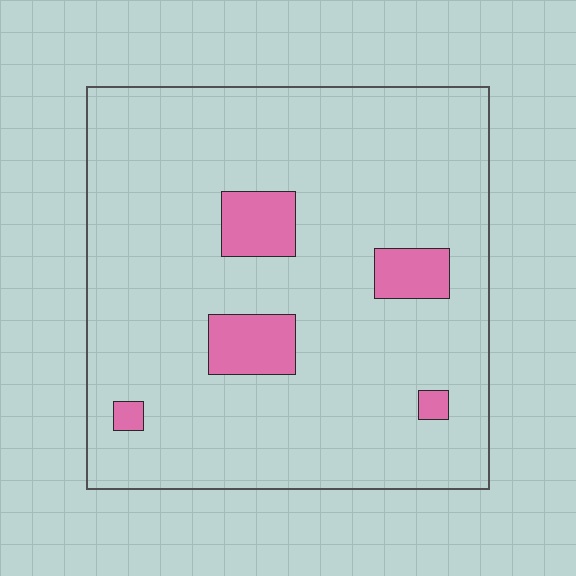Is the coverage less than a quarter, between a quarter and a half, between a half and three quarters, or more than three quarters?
Less than a quarter.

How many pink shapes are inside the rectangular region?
5.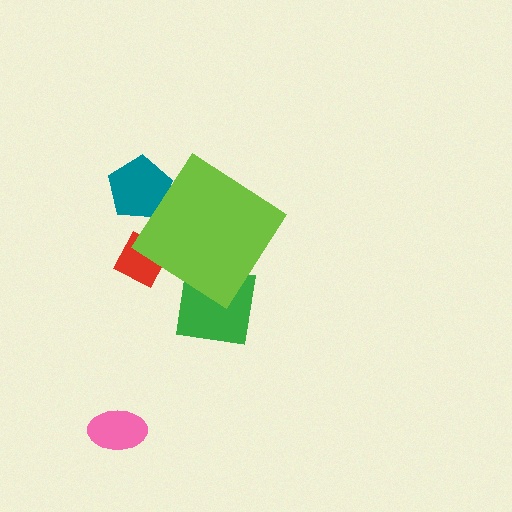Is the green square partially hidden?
Yes, the green square is partially hidden behind the lime diamond.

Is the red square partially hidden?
Yes, the red square is partially hidden behind the lime diamond.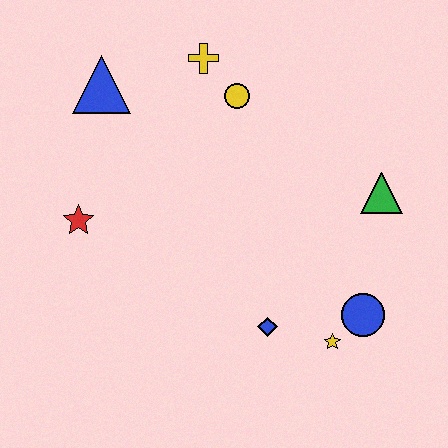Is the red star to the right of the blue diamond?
No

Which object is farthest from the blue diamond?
The blue triangle is farthest from the blue diamond.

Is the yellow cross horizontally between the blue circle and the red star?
Yes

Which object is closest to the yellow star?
The blue circle is closest to the yellow star.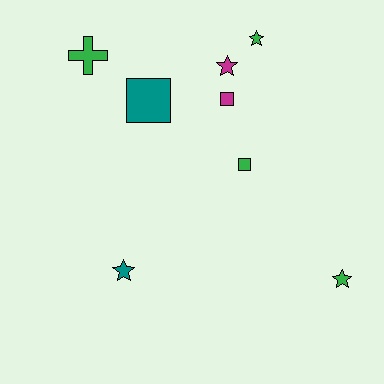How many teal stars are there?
There is 1 teal star.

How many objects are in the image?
There are 8 objects.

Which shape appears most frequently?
Star, with 4 objects.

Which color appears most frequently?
Green, with 4 objects.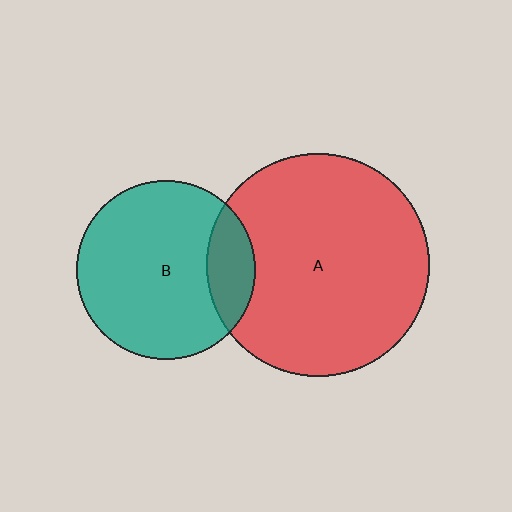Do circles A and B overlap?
Yes.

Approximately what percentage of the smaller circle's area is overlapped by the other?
Approximately 15%.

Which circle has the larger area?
Circle A (red).